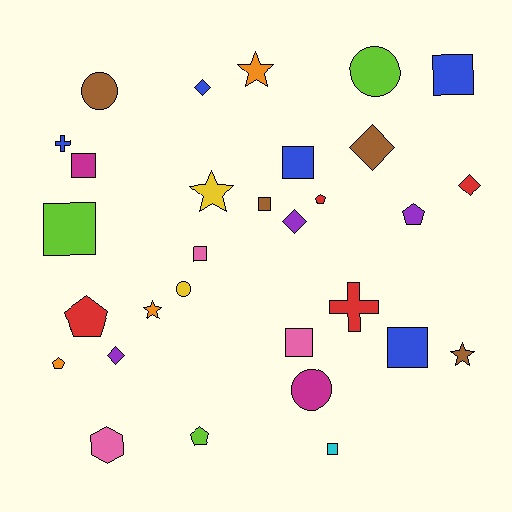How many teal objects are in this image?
There are no teal objects.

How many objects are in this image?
There are 30 objects.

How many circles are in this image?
There are 4 circles.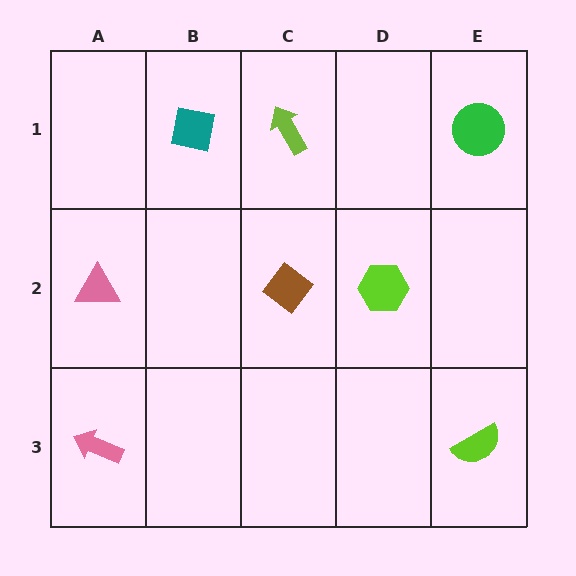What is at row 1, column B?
A teal square.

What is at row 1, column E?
A green circle.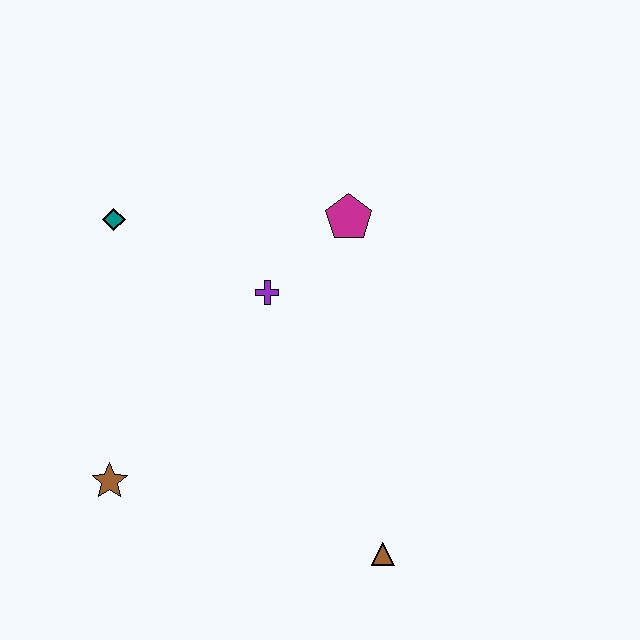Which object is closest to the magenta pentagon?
The purple cross is closest to the magenta pentagon.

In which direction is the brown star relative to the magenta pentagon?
The brown star is below the magenta pentagon.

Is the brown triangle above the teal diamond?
No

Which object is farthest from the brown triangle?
The teal diamond is farthest from the brown triangle.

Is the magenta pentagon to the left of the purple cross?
No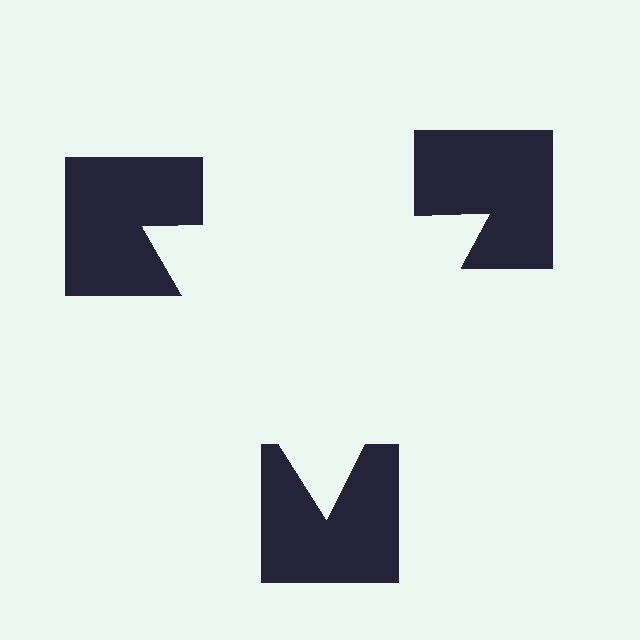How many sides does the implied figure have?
3 sides.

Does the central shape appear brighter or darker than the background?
It typically appears slightly brighter than the background, even though no actual brightness change is drawn.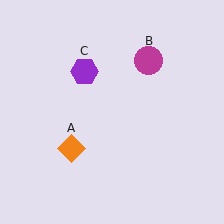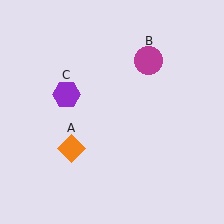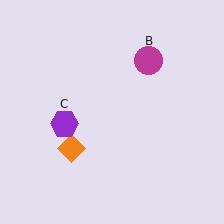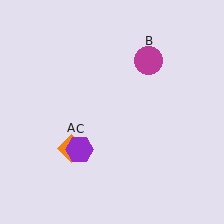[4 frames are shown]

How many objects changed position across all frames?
1 object changed position: purple hexagon (object C).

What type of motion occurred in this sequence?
The purple hexagon (object C) rotated counterclockwise around the center of the scene.